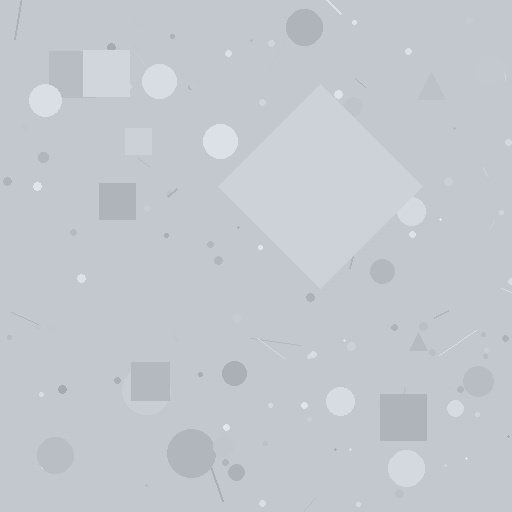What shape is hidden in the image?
A diamond is hidden in the image.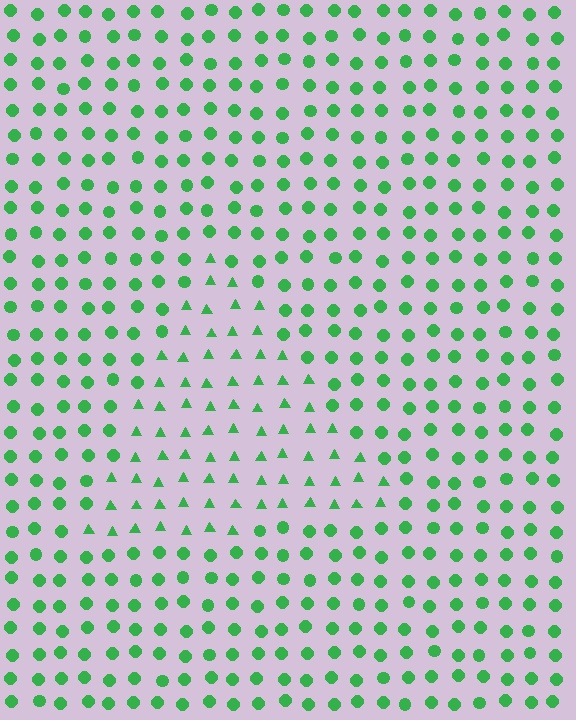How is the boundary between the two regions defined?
The boundary is defined by a change in element shape: triangles inside vs. circles outside. All elements share the same color and spacing.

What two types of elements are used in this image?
The image uses triangles inside the triangle region and circles outside it.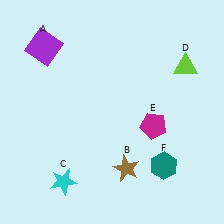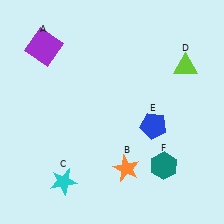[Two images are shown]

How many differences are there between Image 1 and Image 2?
There are 2 differences between the two images.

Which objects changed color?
B changed from brown to orange. E changed from magenta to blue.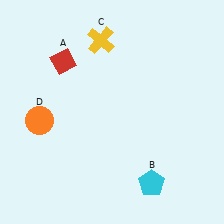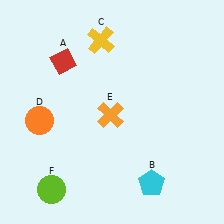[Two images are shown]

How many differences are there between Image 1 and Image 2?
There are 2 differences between the two images.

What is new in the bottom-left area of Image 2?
An orange cross (E) was added in the bottom-left area of Image 2.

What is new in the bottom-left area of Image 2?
A lime circle (F) was added in the bottom-left area of Image 2.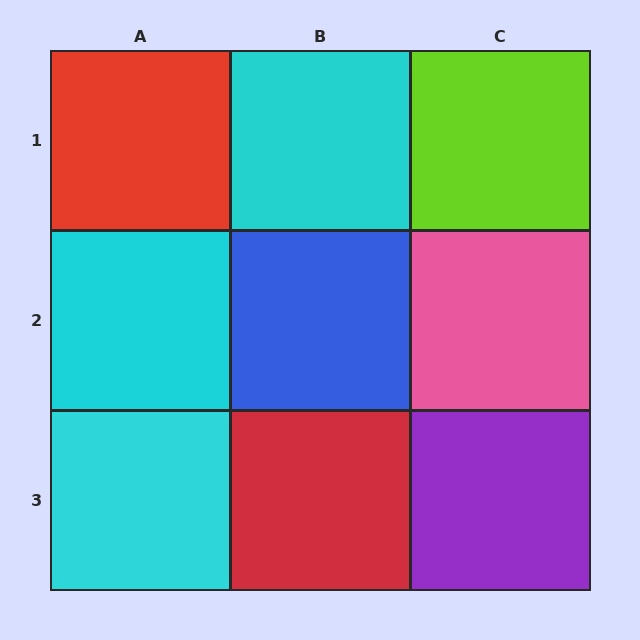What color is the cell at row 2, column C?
Pink.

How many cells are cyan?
3 cells are cyan.